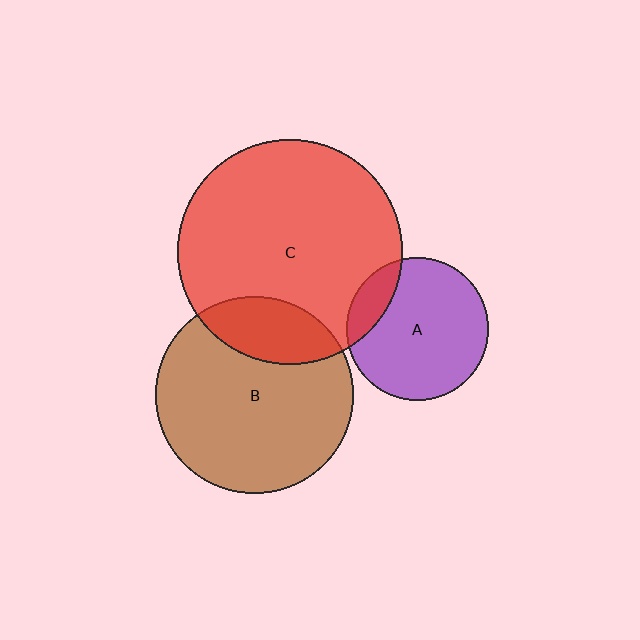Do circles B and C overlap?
Yes.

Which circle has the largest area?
Circle C (red).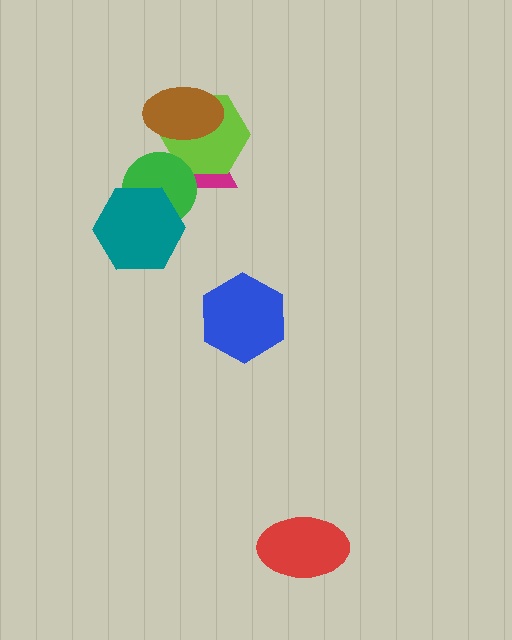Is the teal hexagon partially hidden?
No, no other shape covers it.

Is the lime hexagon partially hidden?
Yes, it is partially covered by another shape.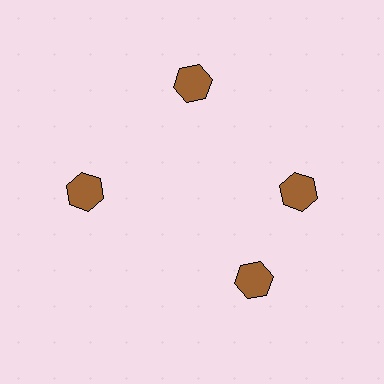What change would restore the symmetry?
The symmetry would be restored by rotating it back into even spacing with its neighbors so that all 4 hexagons sit at equal angles and equal distance from the center.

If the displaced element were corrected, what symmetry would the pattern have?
It would have 4-fold rotational symmetry — the pattern would map onto itself every 90 degrees.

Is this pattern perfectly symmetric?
No. The 4 brown hexagons are arranged in a ring, but one element near the 6 o'clock position is rotated out of alignment along the ring, breaking the 4-fold rotational symmetry.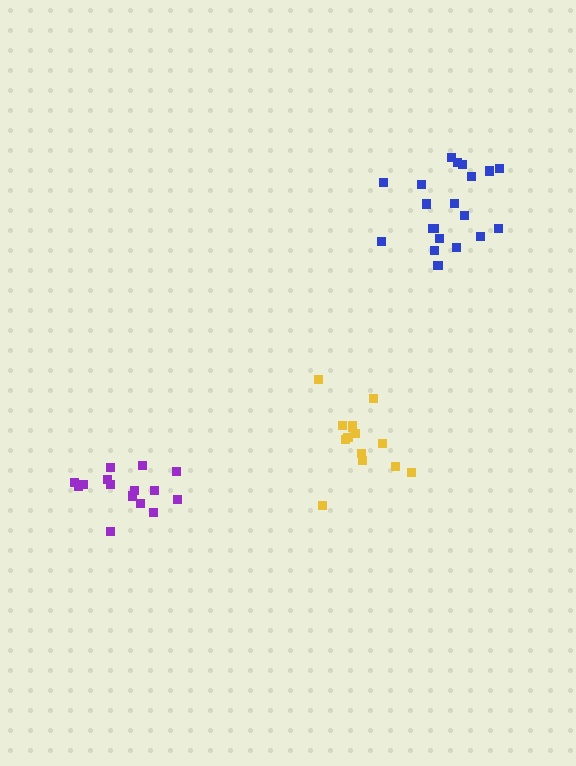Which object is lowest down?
The purple cluster is bottommost.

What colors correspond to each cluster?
The clusters are colored: purple, yellow, blue.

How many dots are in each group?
Group 1: 15 dots, Group 2: 14 dots, Group 3: 20 dots (49 total).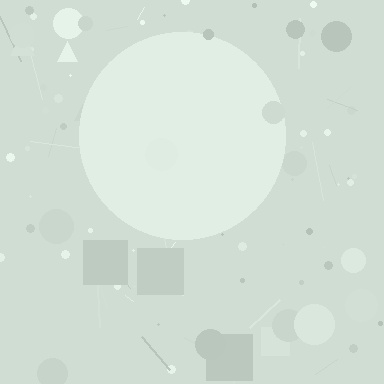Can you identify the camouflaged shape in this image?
The camouflaged shape is a circle.